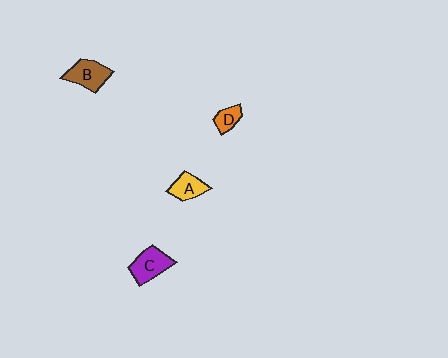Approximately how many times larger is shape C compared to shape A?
Approximately 1.4 times.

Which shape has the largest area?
Shape C (purple).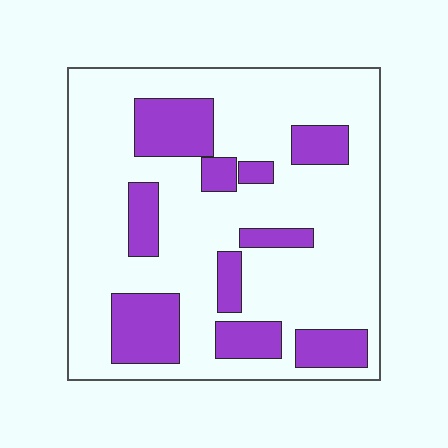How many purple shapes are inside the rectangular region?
10.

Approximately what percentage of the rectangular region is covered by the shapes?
Approximately 25%.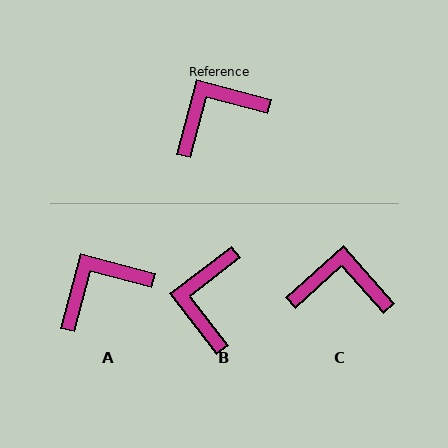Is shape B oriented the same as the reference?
No, it is off by about 52 degrees.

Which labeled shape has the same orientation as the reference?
A.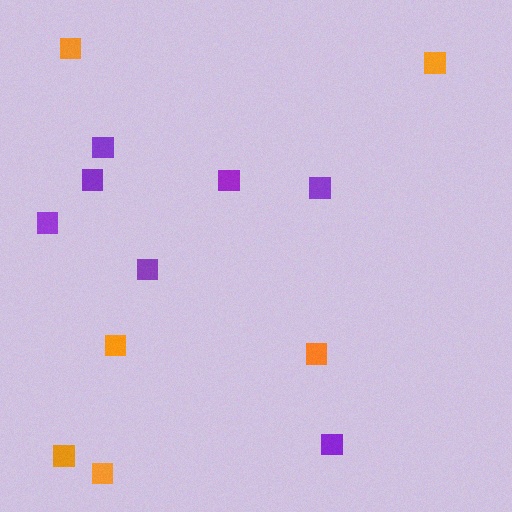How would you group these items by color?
There are 2 groups: one group of purple squares (7) and one group of orange squares (6).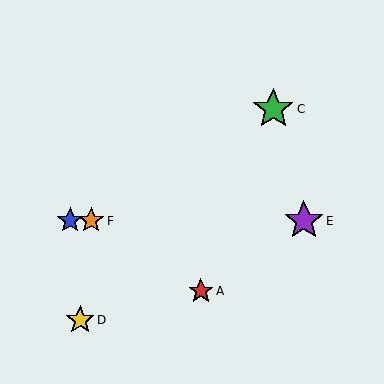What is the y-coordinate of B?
Object B is at y≈221.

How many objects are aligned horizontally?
3 objects (B, E, F) are aligned horizontally.